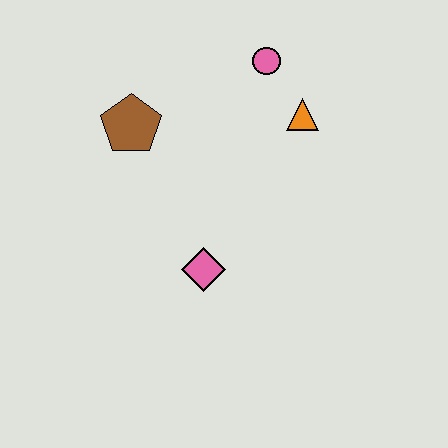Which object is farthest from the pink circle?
The pink diamond is farthest from the pink circle.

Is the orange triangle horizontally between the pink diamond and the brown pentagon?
No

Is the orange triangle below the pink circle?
Yes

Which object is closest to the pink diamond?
The brown pentagon is closest to the pink diamond.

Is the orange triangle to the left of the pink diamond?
No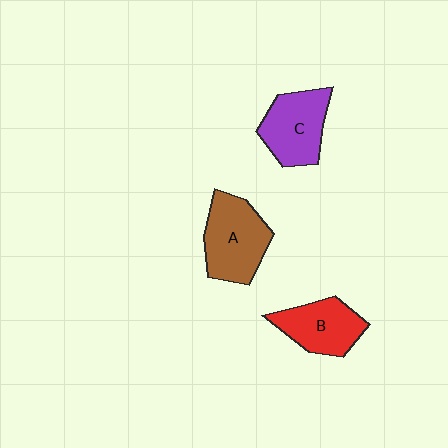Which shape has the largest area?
Shape A (brown).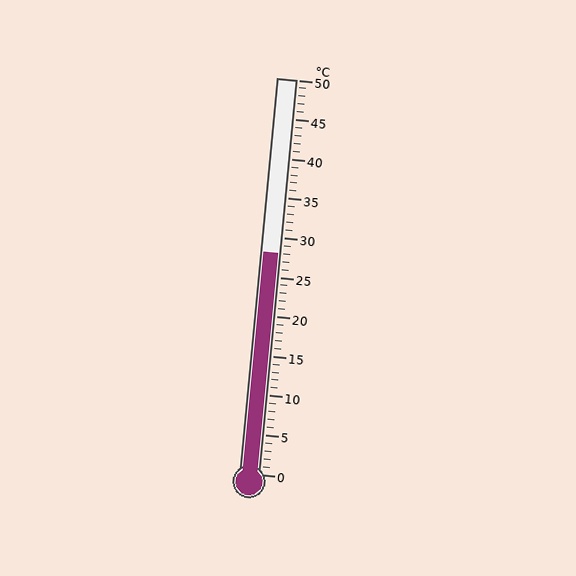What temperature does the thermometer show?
The thermometer shows approximately 28°C.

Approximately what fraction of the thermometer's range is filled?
The thermometer is filled to approximately 55% of its range.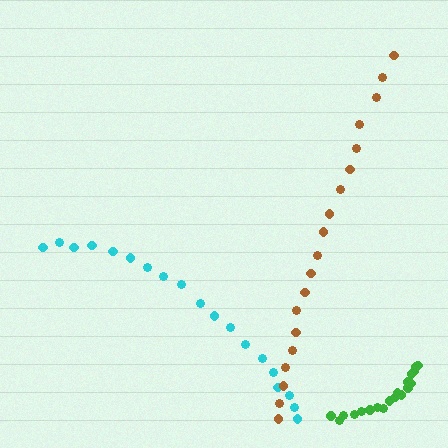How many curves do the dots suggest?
There are 3 distinct paths.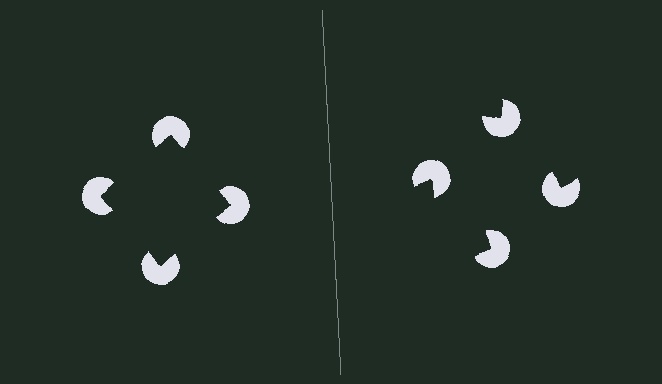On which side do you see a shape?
An illusory square appears on the left side. On the right side the wedge cuts are rotated, so no coherent shape forms.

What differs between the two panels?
The pac-man discs are positioned identically on both sides; only the wedge orientations differ. On the left they align to a square; on the right they are misaligned.